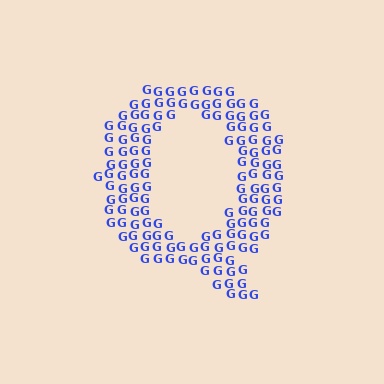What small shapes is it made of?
It is made of small letter G's.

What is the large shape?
The large shape is the letter Q.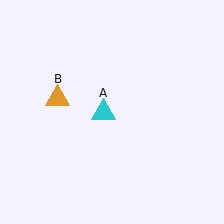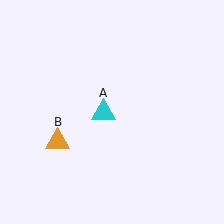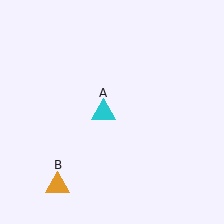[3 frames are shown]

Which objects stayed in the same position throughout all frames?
Cyan triangle (object A) remained stationary.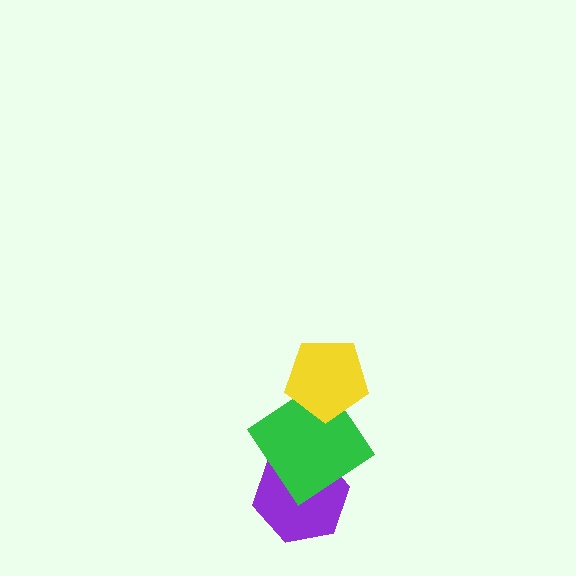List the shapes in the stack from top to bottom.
From top to bottom: the yellow pentagon, the green diamond, the purple hexagon.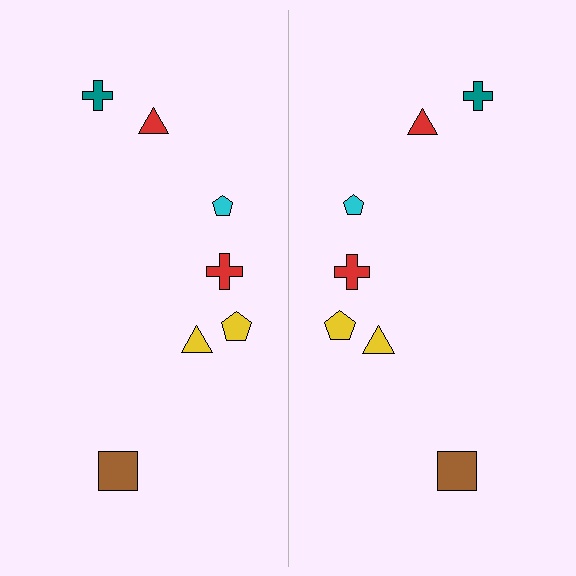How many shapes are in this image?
There are 14 shapes in this image.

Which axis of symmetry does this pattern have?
The pattern has a vertical axis of symmetry running through the center of the image.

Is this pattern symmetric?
Yes, this pattern has bilateral (reflection) symmetry.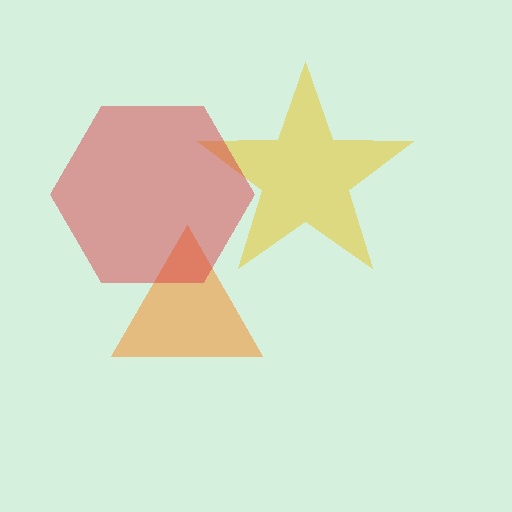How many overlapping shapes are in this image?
There are 3 overlapping shapes in the image.